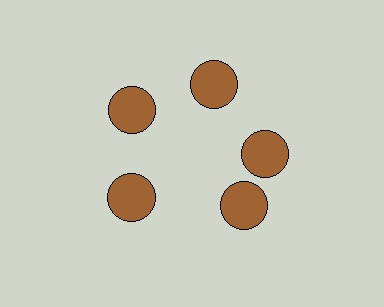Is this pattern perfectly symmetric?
No. The 5 brown circles are arranged in a ring, but one element near the 5 o'clock position is rotated out of alignment along the ring, breaking the 5-fold rotational symmetry.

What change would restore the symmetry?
The symmetry would be restored by rotating it back into even spacing with its neighbors so that all 5 circles sit at equal angles and equal distance from the center.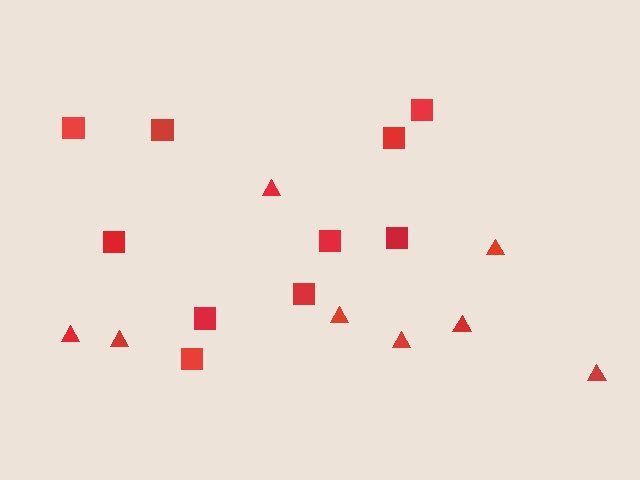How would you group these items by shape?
There are 2 groups: one group of squares (10) and one group of triangles (8).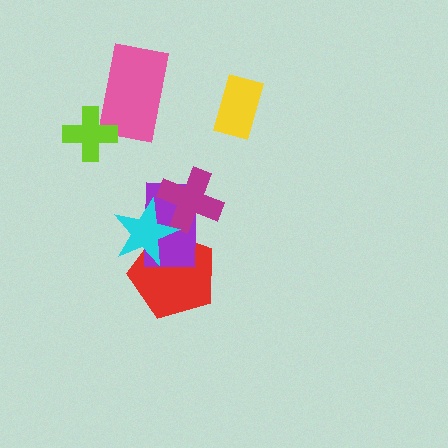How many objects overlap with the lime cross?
1 object overlaps with the lime cross.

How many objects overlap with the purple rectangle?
3 objects overlap with the purple rectangle.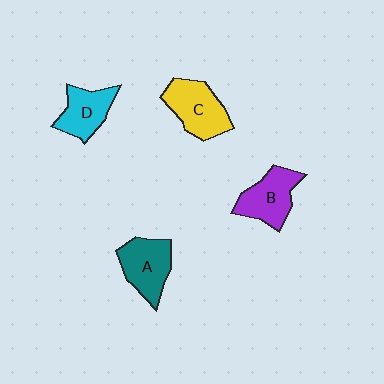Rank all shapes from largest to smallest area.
From largest to smallest: C (yellow), A (teal), B (purple), D (cyan).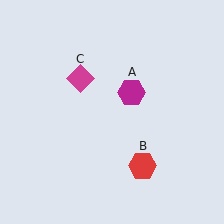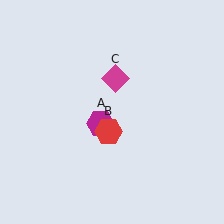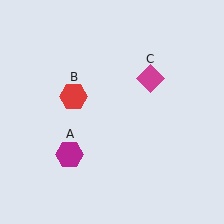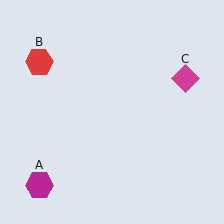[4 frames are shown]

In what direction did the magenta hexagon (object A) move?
The magenta hexagon (object A) moved down and to the left.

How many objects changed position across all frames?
3 objects changed position: magenta hexagon (object A), red hexagon (object B), magenta diamond (object C).